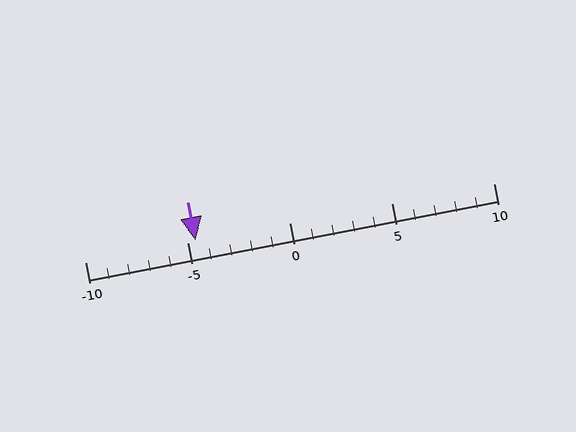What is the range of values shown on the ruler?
The ruler shows values from -10 to 10.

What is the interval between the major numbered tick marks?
The major tick marks are spaced 5 units apart.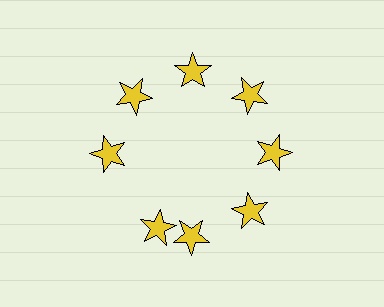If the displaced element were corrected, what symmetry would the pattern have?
It would have 8-fold rotational symmetry — the pattern would map onto itself every 45 degrees.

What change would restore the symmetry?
The symmetry would be restored by rotating it back into even spacing with its neighbors so that all 8 stars sit at equal angles and equal distance from the center.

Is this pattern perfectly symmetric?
No. The 8 yellow stars are arranged in a ring, but one element near the 8 o'clock position is rotated out of alignment along the ring, breaking the 8-fold rotational symmetry.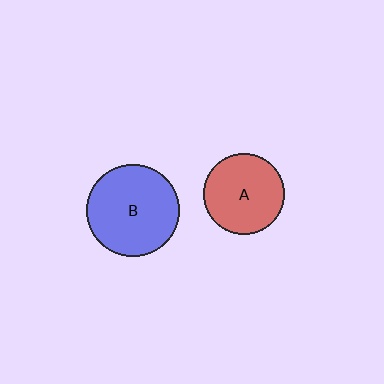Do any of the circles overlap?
No, none of the circles overlap.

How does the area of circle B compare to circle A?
Approximately 1.3 times.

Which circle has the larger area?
Circle B (blue).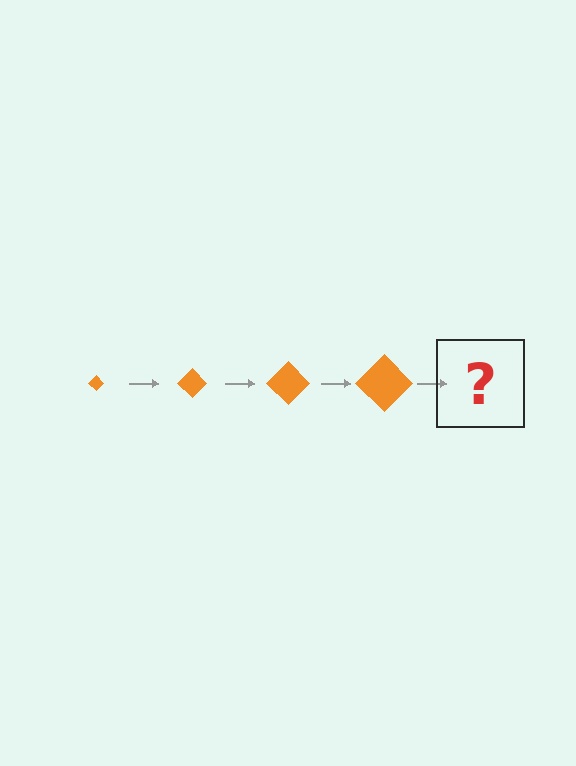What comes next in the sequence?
The next element should be an orange diamond, larger than the previous one.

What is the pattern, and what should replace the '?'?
The pattern is that the diamond gets progressively larger each step. The '?' should be an orange diamond, larger than the previous one.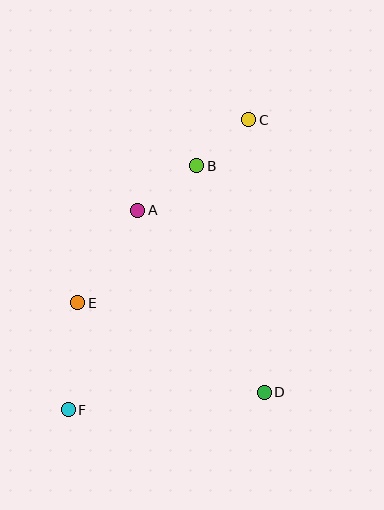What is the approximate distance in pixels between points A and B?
The distance between A and B is approximately 74 pixels.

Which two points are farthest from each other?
Points C and F are farthest from each other.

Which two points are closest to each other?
Points B and C are closest to each other.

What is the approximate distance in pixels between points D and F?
The distance between D and F is approximately 197 pixels.